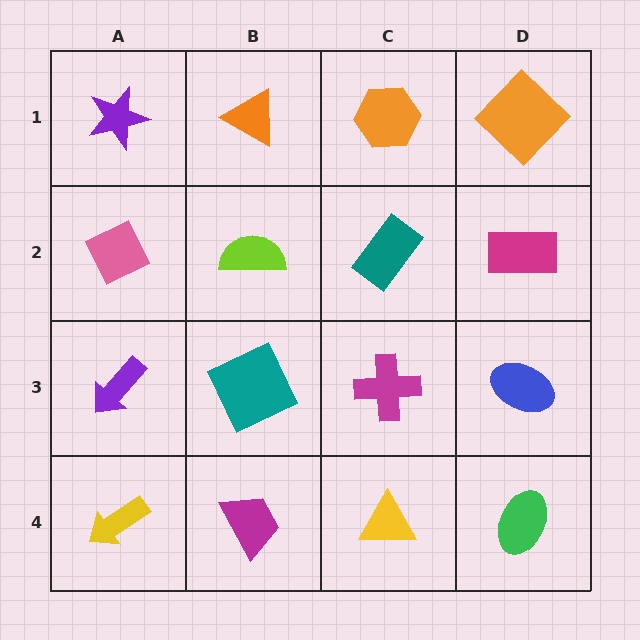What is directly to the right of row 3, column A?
A teal square.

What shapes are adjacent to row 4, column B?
A teal square (row 3, column B), a yellow arrow (row 4, column A), a yellow triangle (row 4, column C).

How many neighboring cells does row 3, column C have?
4.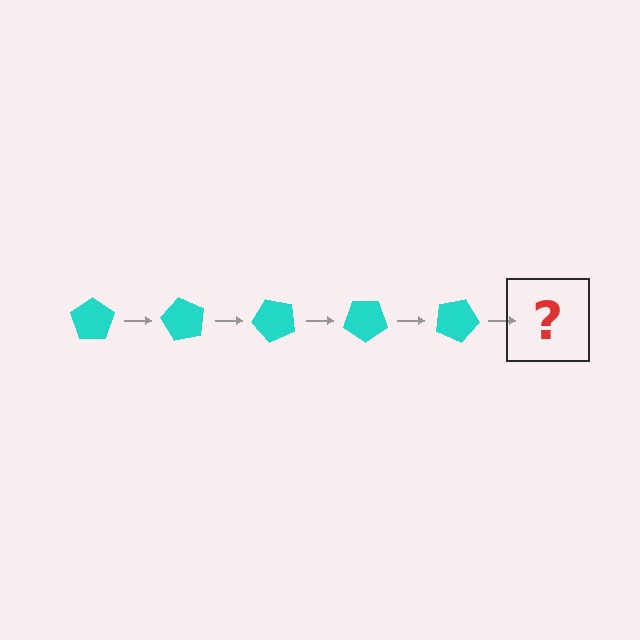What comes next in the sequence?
The next element should be a cyan pentagon rotated 300 degrees.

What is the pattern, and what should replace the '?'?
The pattern is that the pentagon rotates 60 degrees each step. The '?' should be a cyan pentagon rotated 300 degrees.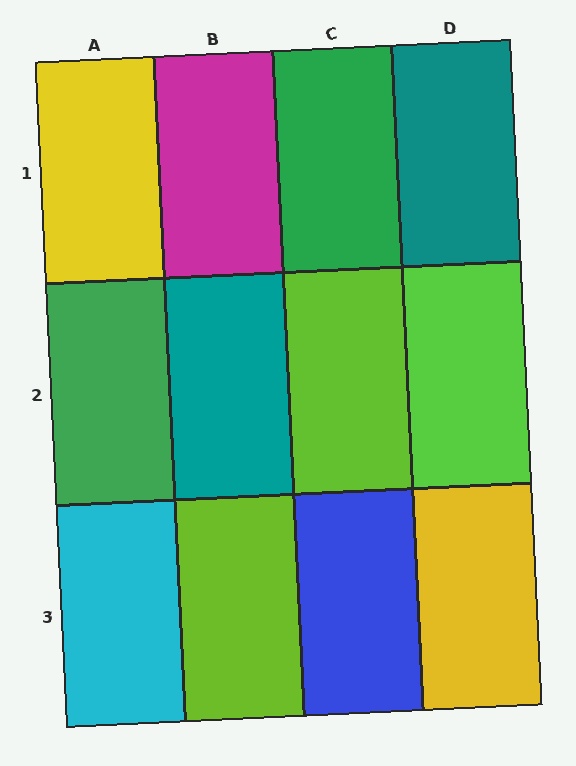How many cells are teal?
2 cells are teal.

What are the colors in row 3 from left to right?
Cyan, lime, blue, yellow.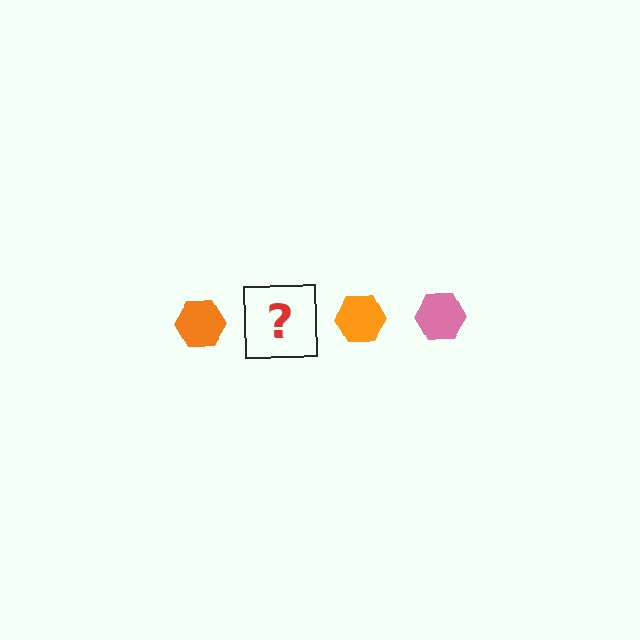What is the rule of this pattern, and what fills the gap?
The rule is that the pattern cycles through orange, pink hexagons. The gap should be filled with a pink hexagon.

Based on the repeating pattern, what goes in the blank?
The blank should be a pink hexagon.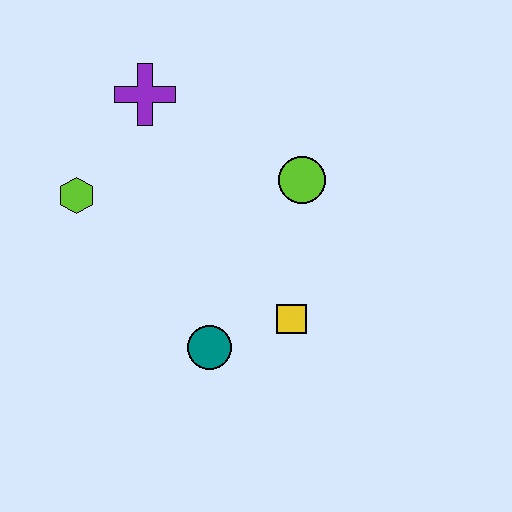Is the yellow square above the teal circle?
Yes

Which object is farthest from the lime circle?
The lime hexagon is farthest from the lime circle.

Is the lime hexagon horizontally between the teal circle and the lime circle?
No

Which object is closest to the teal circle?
The yellow square is closest to the teal circle.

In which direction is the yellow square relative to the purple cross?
The yellow square is below the purple cross.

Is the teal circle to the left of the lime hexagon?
No